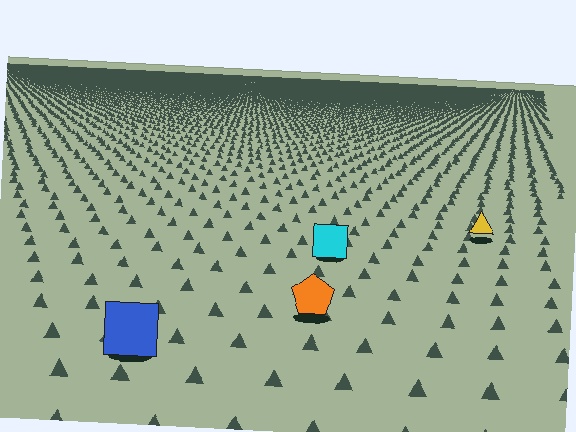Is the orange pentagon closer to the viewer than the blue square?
No. The blue square is closer — you can tell from the texture gradient: the ground texture is coarser near it.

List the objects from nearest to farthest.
From nearest to farthest: the blue square, the orange pentagon, the cyan square, the yellow triangle.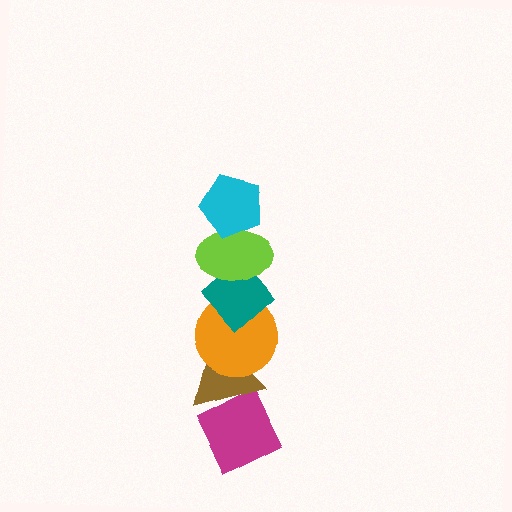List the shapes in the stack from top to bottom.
From top to bottom: the cyan pentagon, the lime ellipse, the teal diamond, the orange circle, the brown triangle, the magenta diamond.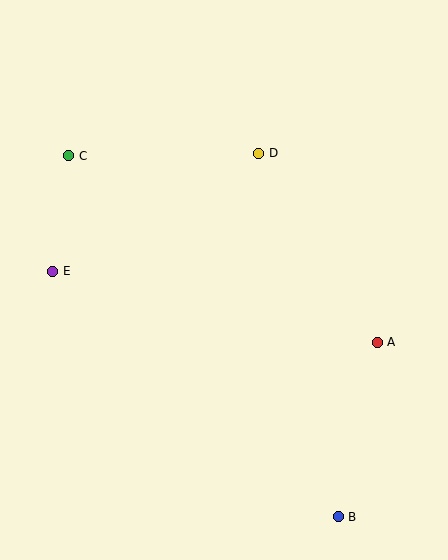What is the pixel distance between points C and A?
The distance between C and A is 360 pixels.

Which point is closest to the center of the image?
Point D at (259, 153) is closest to the center.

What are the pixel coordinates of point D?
Point D is at (259, 153).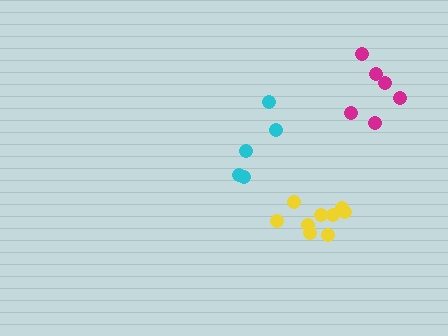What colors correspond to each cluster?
The clusters are colored: yellow, magenta, cyan.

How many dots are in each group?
Group 1: 9 dots, Group 2: 6 dots, Group 3: 5 dots (20 total).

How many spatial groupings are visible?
There are 3 spatial groupings.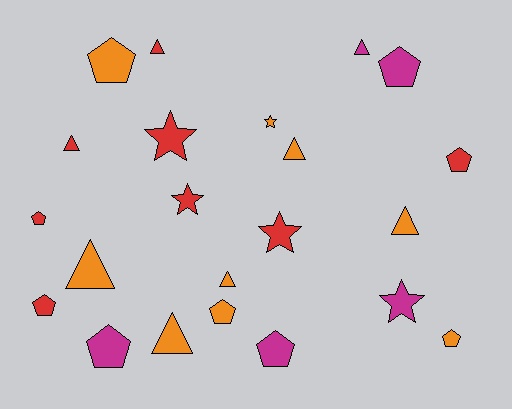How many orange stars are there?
There is 1 orange star.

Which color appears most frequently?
Orange, with 9 objects.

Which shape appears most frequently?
Pentagon, with 9 objects.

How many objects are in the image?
There are 22 objects.